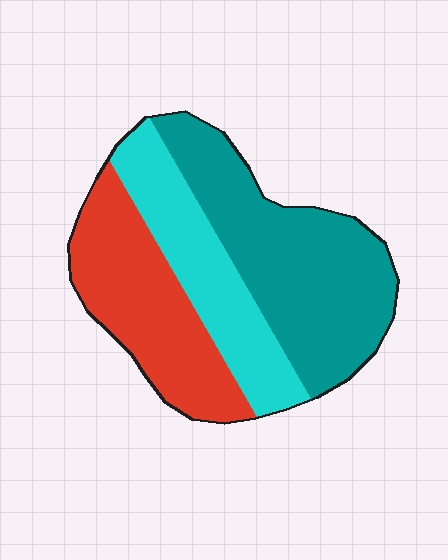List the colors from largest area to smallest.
From largest to smallest: teal, red, cyan.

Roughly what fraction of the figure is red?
Red takes up between a quarter and a half of the figure.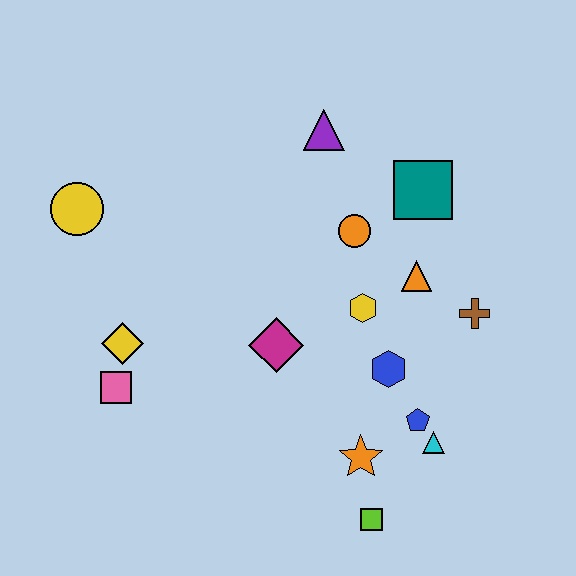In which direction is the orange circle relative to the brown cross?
The orange circle is to the left of the brown cross.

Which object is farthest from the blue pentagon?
The yellow circle is farthest from the blue pentagon.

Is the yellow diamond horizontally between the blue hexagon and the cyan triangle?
No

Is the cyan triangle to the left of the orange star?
No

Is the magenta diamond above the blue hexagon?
Yes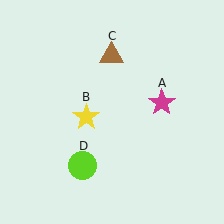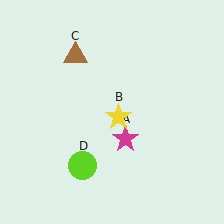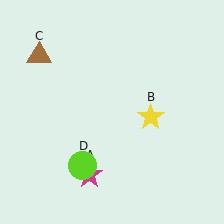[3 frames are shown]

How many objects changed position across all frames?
3 objects changed position: magenta star (object A), yellow star (object B), brown triangle (object C).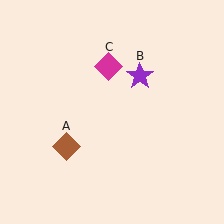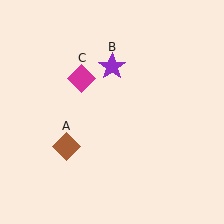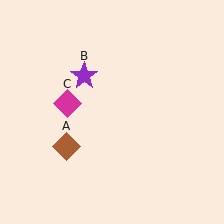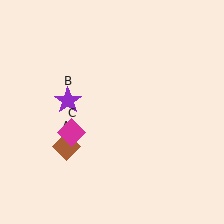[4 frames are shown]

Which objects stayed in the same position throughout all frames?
Brown diamond (object A) remained stationary.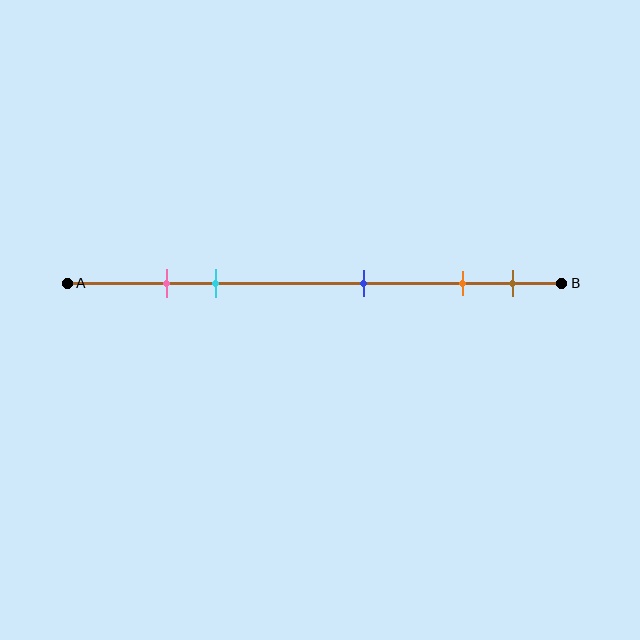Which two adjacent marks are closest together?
The pink and cyan marks are the closest adjacent pair.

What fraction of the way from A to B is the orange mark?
The orange mark is approximately 80% (0.8) of the way from A to B.